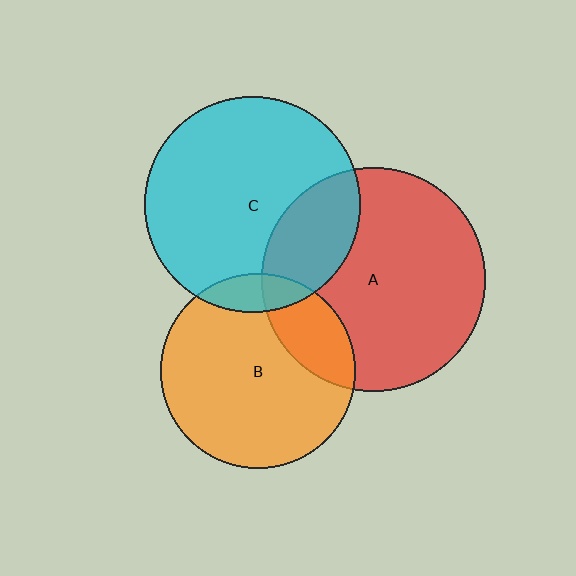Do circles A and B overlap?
Yes.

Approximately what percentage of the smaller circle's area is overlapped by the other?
Approximately 20%.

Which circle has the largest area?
Circle A (red).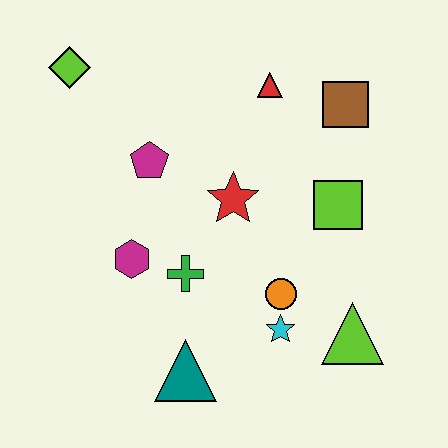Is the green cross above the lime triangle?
Yes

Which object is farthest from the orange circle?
The lime diamond is farthest from the orange circle.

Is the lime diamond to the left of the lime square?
Yes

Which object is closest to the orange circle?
The cyan star is closest to the orange circle.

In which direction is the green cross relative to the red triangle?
The green cross is below the red triangle.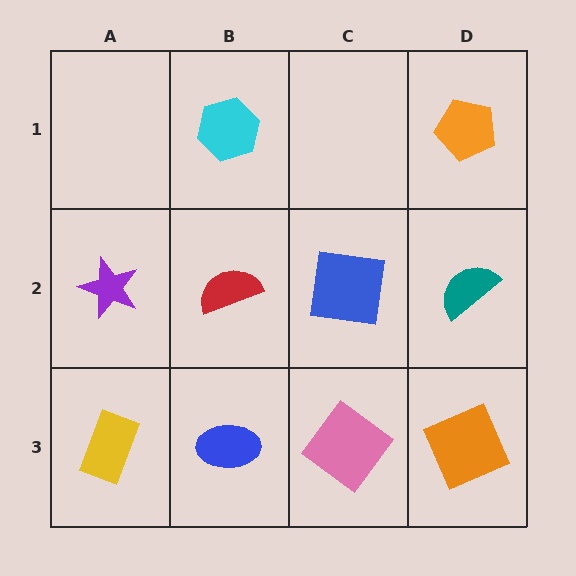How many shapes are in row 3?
4 shapes.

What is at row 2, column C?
A blue square.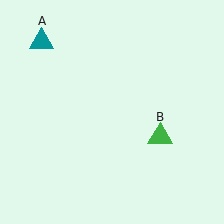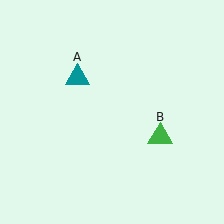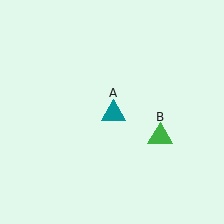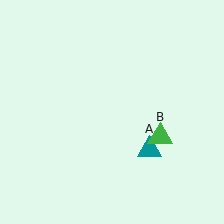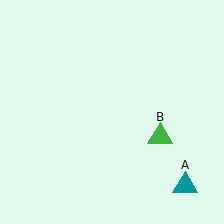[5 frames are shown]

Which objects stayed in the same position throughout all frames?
Green triangle (object B) remained stationary.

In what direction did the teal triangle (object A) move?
The teal triangle (object A) moved down and to the right.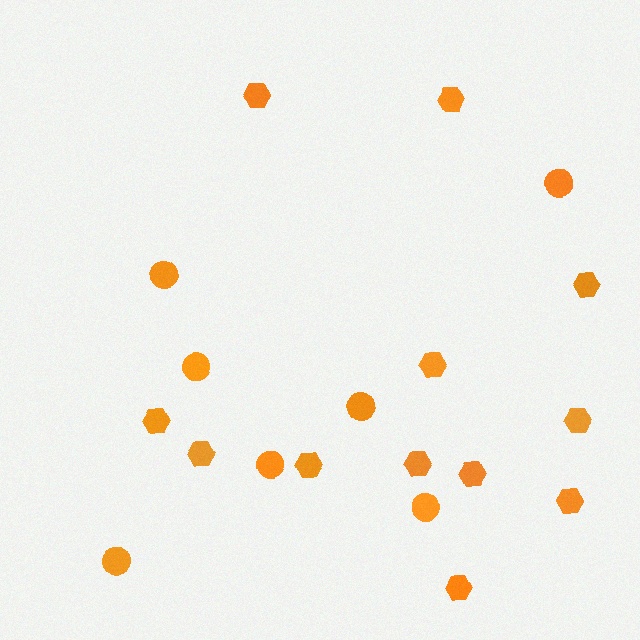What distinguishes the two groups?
There are 2 groups: one group of hexagons (12) and one group of circles (7).